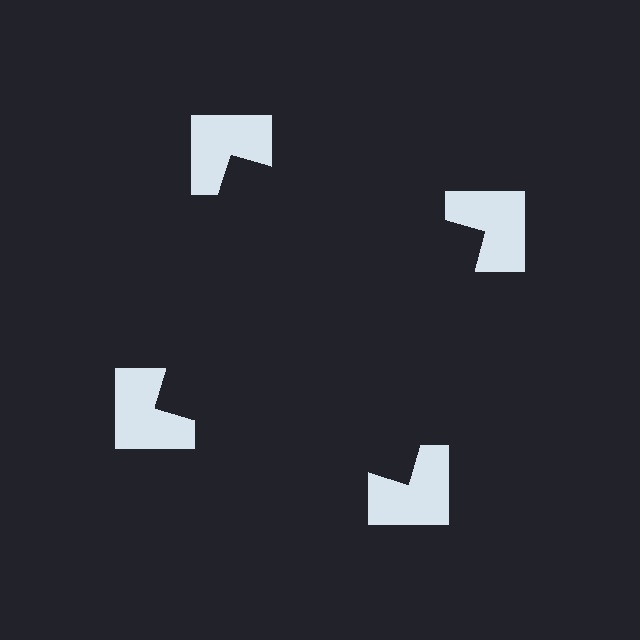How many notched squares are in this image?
There are 4 — one at each vertex of the illusory square.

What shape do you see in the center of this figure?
An illusory square — its edges are inferred from the aligned wedge cuts in the notched squares, not physically drawn.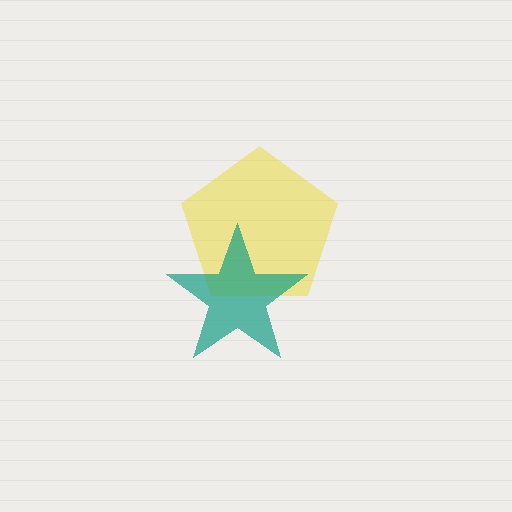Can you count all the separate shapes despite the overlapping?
Yes, there are 2 separate shapes.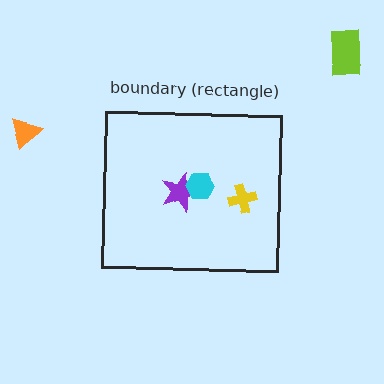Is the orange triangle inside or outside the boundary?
Outside.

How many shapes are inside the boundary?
3 inside, 2 outside.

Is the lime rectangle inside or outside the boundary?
Outside.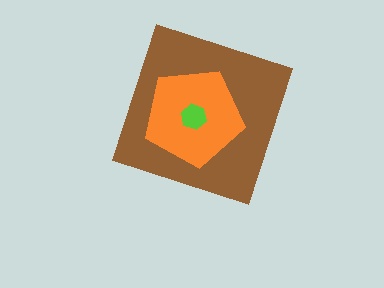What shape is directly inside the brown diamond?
The orange pentagon.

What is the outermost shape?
The brown diamond.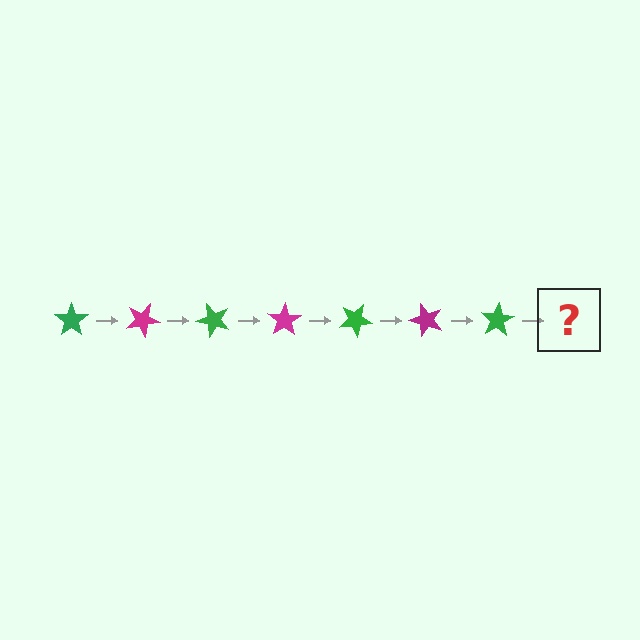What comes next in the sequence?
The next element should be a magenta star, rotated 175 degrees from the start.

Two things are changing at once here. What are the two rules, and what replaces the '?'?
The two rules are that it rotates 25 degrees each step and the color cycles through green and magenta. The '?' should be a magenta star, rotated 175 degrees from the start.